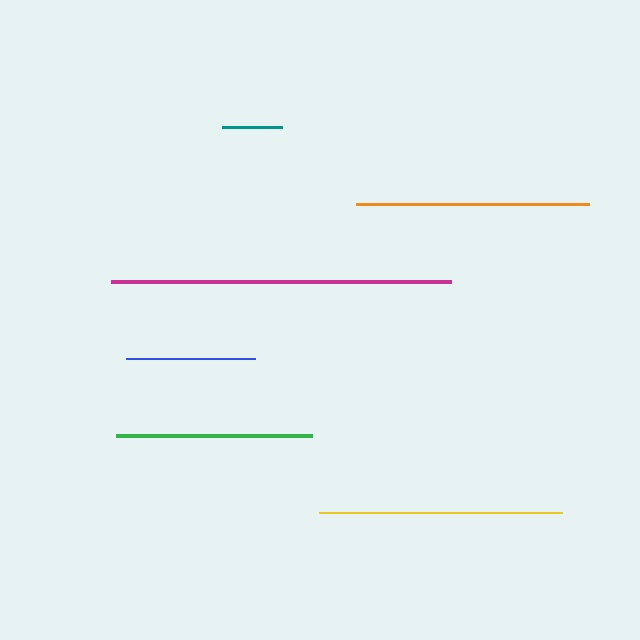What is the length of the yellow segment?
The yellow segment is approximately 243 pixels long.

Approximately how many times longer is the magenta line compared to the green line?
The magenta line is approximately 1.7 times the length of the green line.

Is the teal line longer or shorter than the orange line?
The orange line is longer than the teal line.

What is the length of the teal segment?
The teal segment is approximately 60 pixels long.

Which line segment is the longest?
The magenta line is the longest at approximately 340 pixels.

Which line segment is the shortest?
The teal line is the shortest at approximately 60 pixels.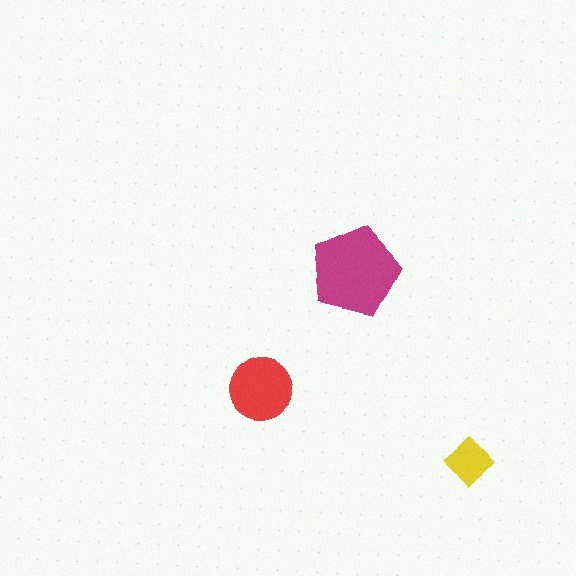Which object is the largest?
The magenta pentagon.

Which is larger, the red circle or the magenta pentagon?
The magenta pentagon.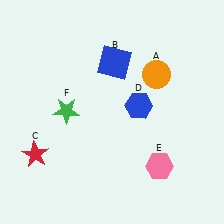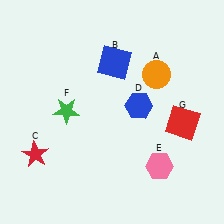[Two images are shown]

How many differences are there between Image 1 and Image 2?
There is 1 difference between the two images.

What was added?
A red square (G) was added in Image 2.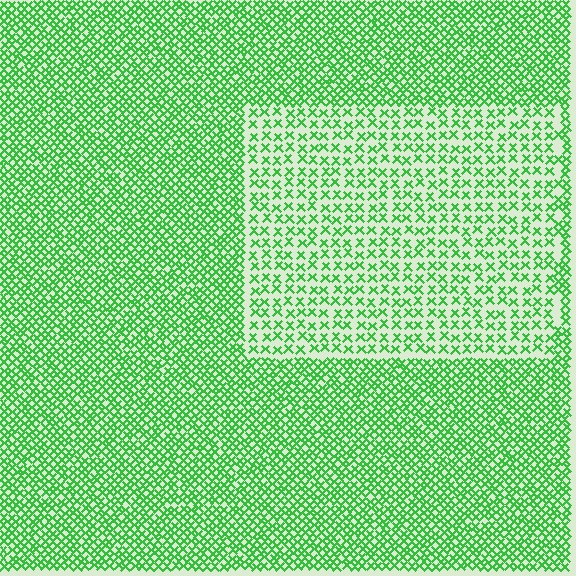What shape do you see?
I see a rectangle.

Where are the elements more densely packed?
The elements are more densely packed outside the rectangle boundary.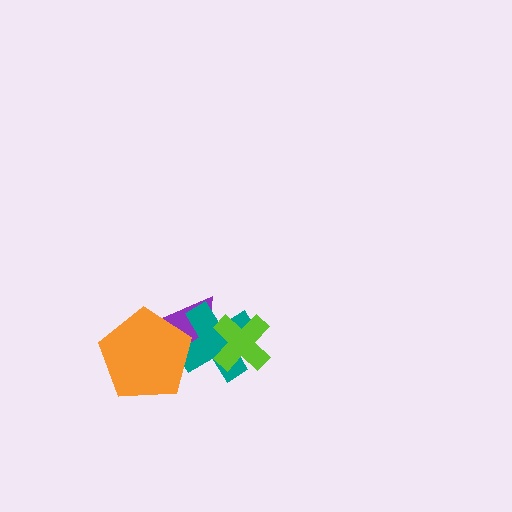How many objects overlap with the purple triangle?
3 objects overlap with the purple triangle.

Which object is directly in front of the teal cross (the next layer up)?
The lime cross is directly in front of the teal cross.